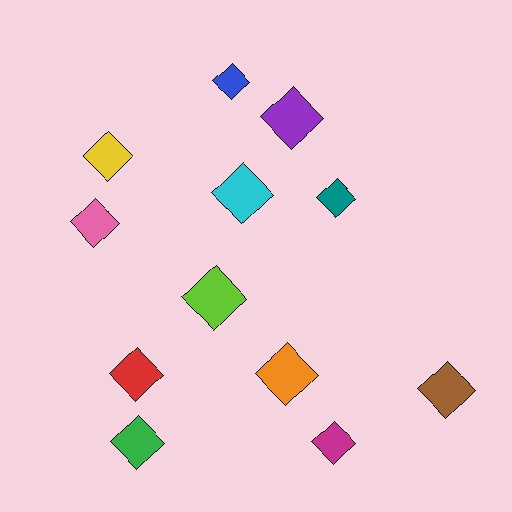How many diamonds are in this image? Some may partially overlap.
There are 12 diamonds.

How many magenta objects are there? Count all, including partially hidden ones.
There is 1 magenta object.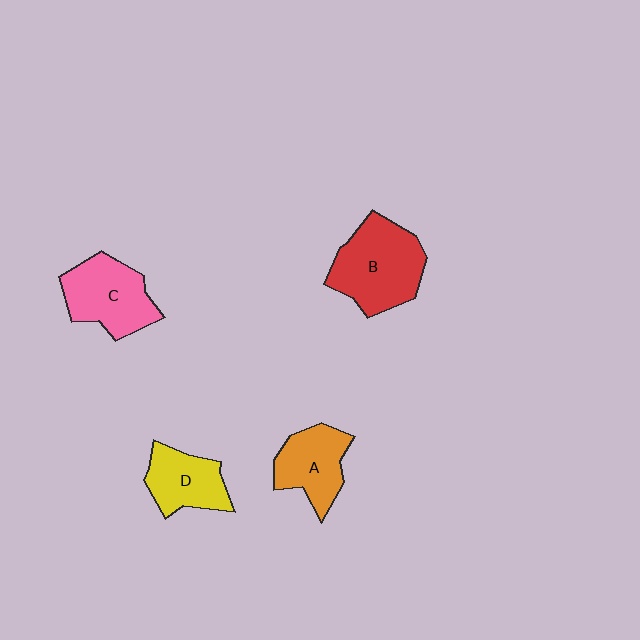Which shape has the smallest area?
Shape D (yellow).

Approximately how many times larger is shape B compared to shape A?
Approximately 1.5 times.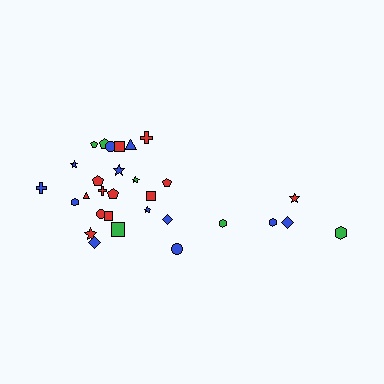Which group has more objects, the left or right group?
The left group.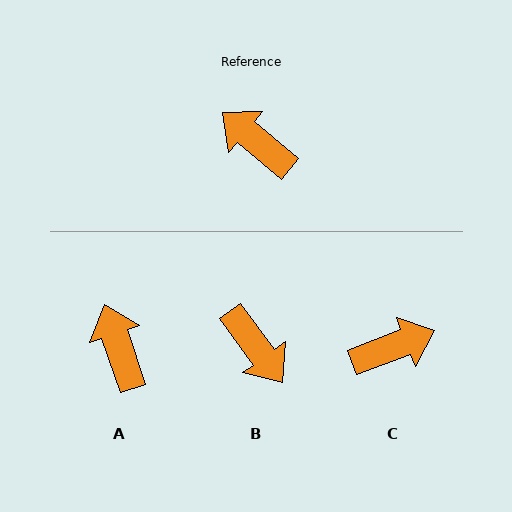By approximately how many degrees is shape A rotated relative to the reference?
Approximately 31 degrees clockwise.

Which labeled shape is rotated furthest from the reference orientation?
B, about 166 degrees away.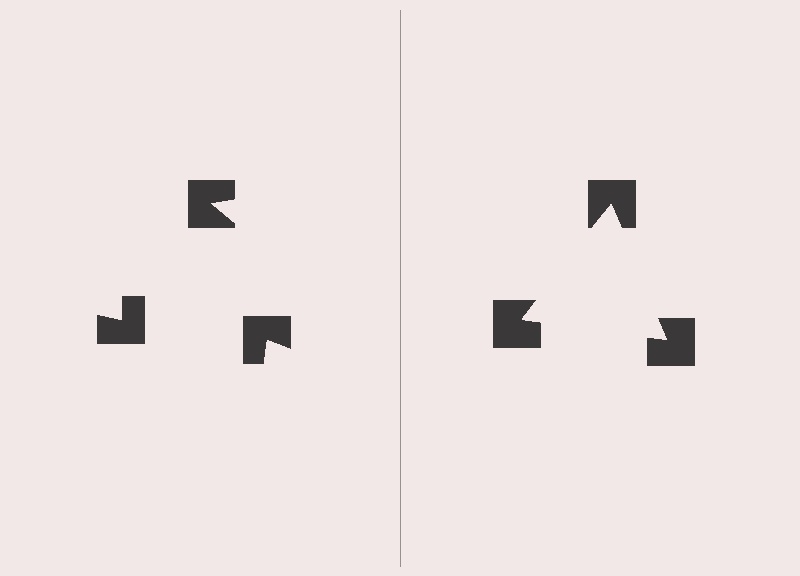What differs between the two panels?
The notched squares are positioned identically on both sides; only the wedge orientations differ. On the right they align to a triangle; on the left they are misaligned.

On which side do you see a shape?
An illusory triangle appears on the right side. On the left side the wedge cuts are rotated, so no coherent shape forms.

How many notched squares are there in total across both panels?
6 — 3 on each side.